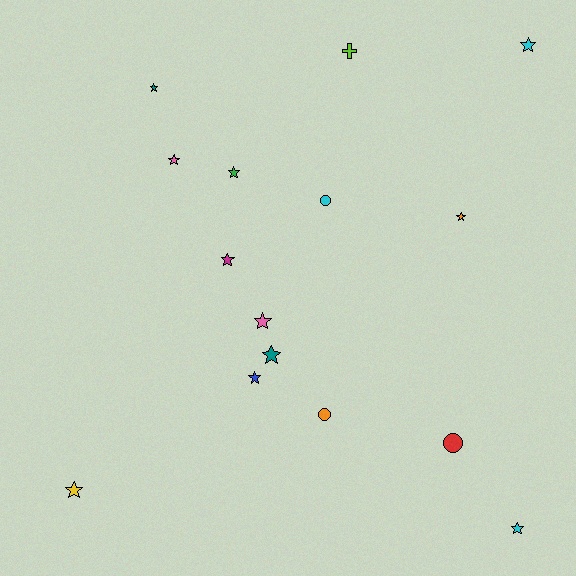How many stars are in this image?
There are 11 stars.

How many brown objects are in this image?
There are no brown objects.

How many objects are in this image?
There are 15 objects.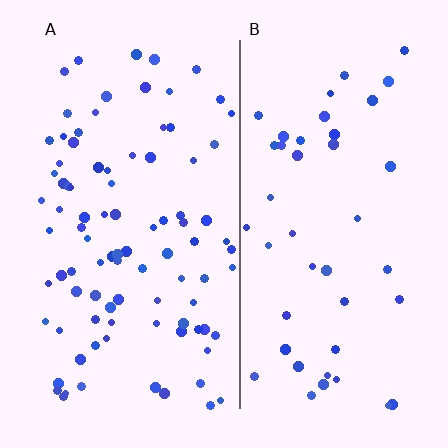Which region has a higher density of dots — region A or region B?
A (the left).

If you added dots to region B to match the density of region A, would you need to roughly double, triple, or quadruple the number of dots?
Approximately double.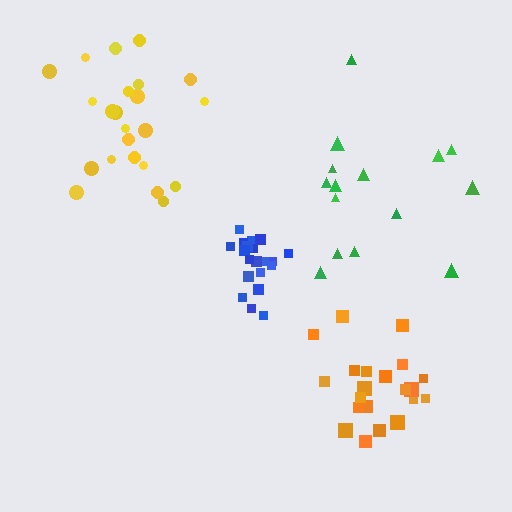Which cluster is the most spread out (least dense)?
Green.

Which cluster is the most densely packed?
Blue.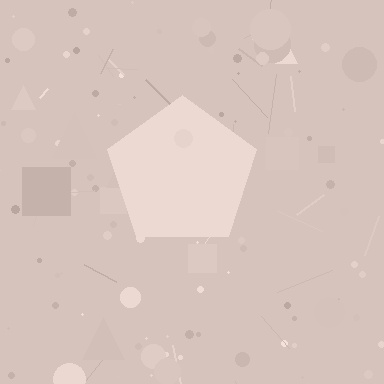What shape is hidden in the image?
A pentagon is hidden in the image.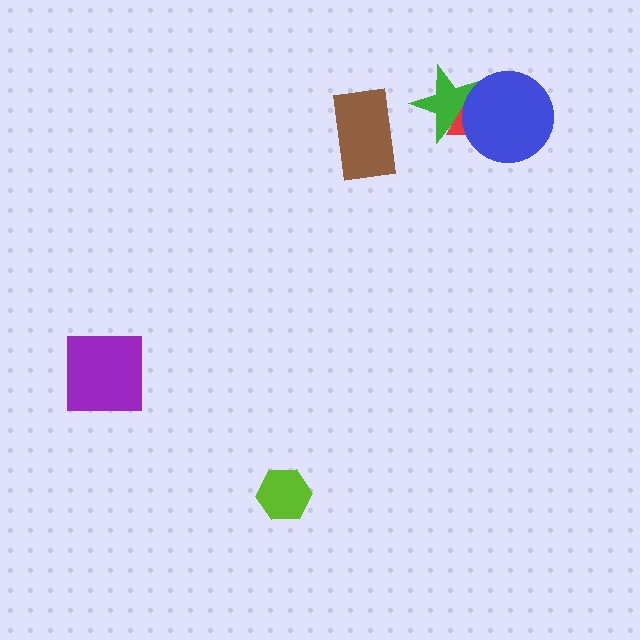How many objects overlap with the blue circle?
2 objects overlap with the blue circle.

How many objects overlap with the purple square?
0 objects overlap with the purple square.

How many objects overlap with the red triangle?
2 objects overlap with the red triangle.